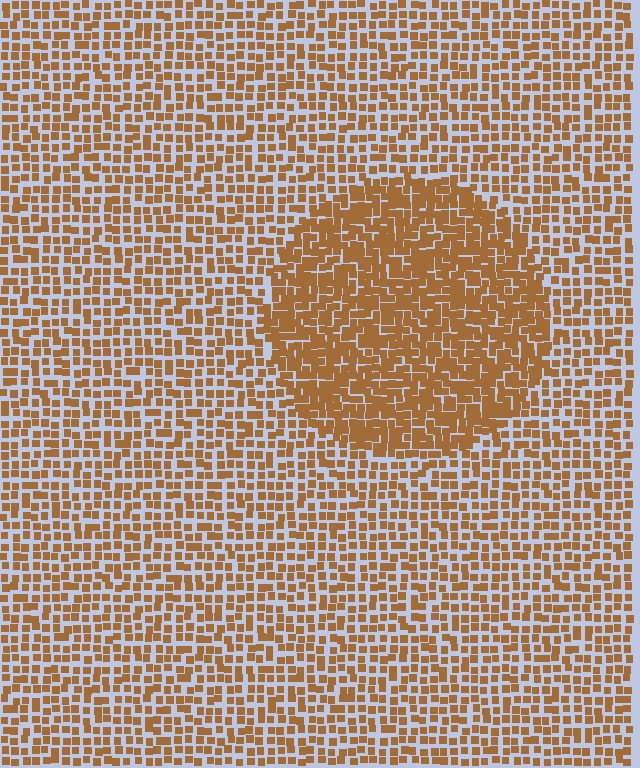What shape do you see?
I see a circle.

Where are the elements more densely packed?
The elements are more densely packed inside the circle boundary.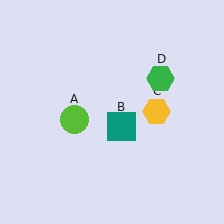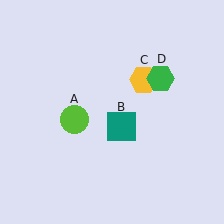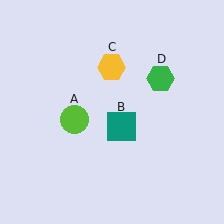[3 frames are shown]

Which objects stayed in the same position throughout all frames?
Lime circle (object A) and teal square (object B) and green hexagon (object D) remained stationary.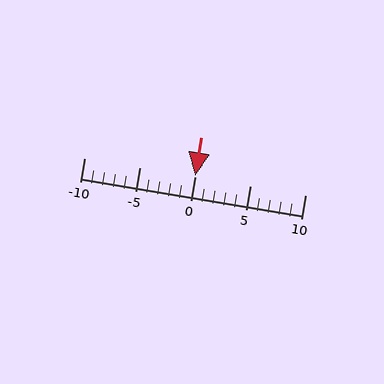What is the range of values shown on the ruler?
The ruler shows values from -10 to 10.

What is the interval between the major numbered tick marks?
The major tick marks are spaced 5 units apart.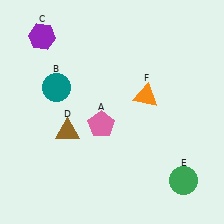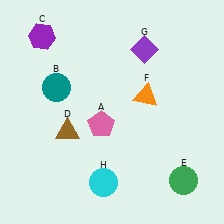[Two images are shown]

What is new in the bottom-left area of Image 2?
A cyan circle (H) was added in the bottom-left area of Image 2.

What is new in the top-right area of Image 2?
A purple diamond (G) was added in the top-right area of Image 2.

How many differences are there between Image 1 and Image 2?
There are 2 differences between the two images.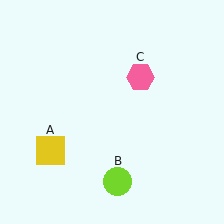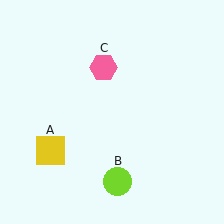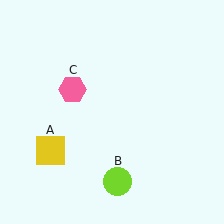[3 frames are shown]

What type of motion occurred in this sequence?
The pink hexagon (object C) rotated counterclockwise around the center of the scene.